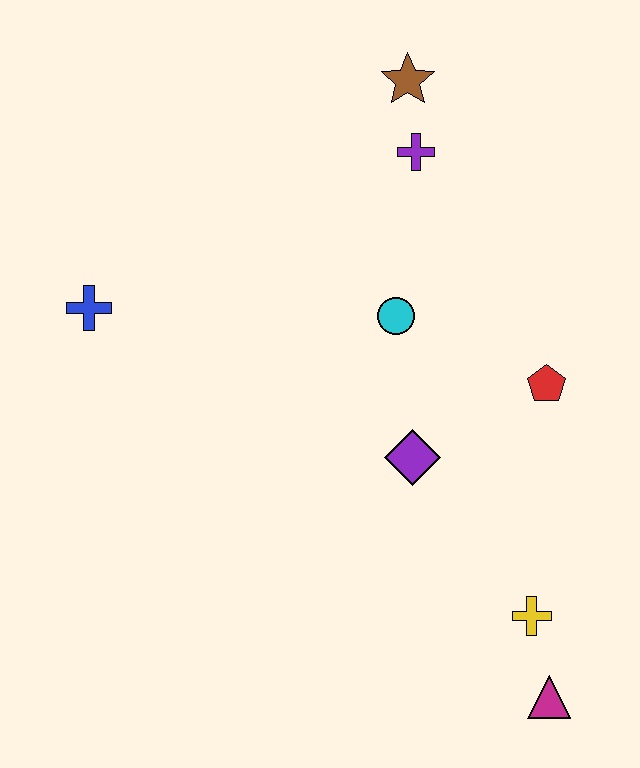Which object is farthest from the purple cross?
The magenta triangle is farthest from the purple cross.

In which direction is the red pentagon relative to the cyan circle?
The red pentagon is to the right of the cyan circle.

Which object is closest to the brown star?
The purple cross is closest to the brown star.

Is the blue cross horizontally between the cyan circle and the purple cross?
No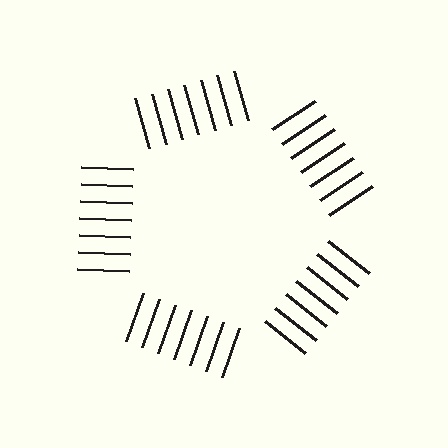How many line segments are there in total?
35 — 7 along each of the 5 edges.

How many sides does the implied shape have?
5 sides — the line-ends trace a pentagon.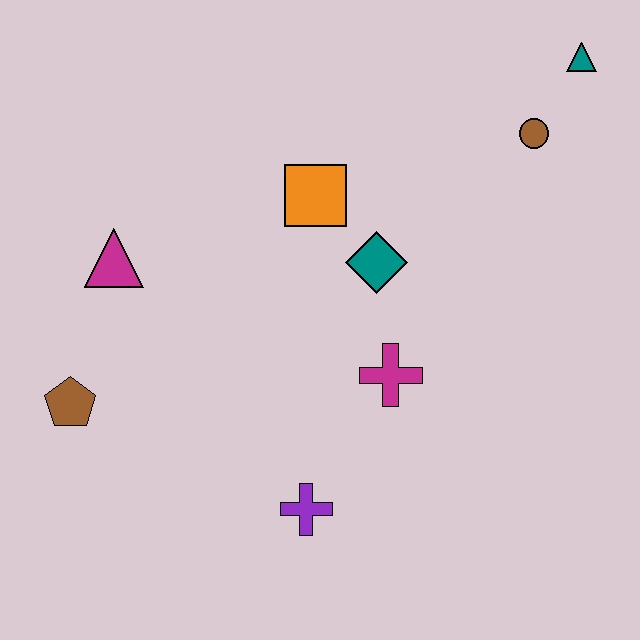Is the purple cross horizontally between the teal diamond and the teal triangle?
No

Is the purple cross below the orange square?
Yes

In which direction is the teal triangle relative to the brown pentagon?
The teal triangle is to the right of the brown pentagon.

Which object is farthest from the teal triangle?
The brown pentagon is farthest from the teal triangle.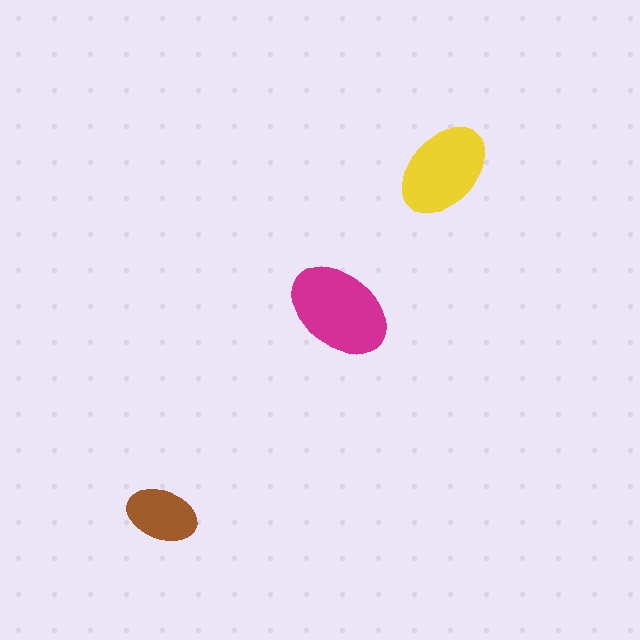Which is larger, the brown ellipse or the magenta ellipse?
The magenta one.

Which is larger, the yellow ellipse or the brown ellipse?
The yellow one.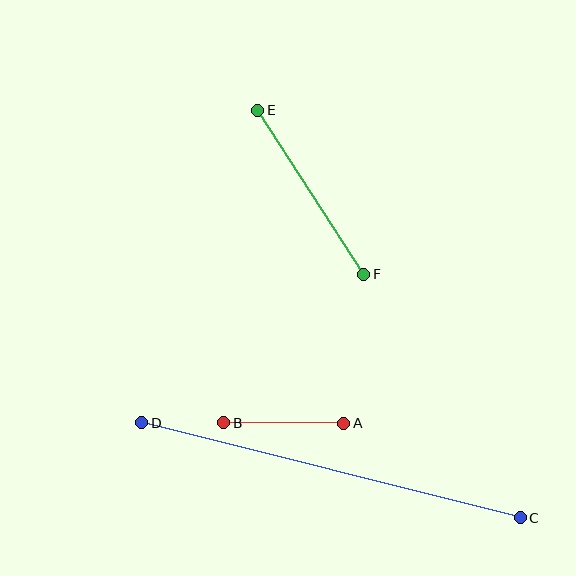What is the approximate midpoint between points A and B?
The midpoint is at approximately (284, 423) pixels.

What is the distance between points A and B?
The distance is approximately 120 pixels.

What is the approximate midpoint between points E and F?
The midpoint is at approximately (311, 192) pixels.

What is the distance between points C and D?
The distance is approximately 390 pixels.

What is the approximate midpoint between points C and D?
The midpoint is at approximately (331, 470) pixels.